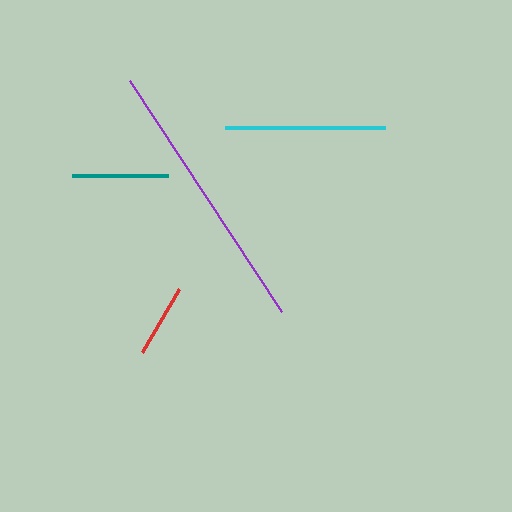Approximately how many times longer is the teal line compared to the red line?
The teal line is approximately 1.3 times the length of the red line.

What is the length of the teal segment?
The teal segment is approximately 96 pixels long.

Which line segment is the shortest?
The red line is the shortest at approximately 73 pixels.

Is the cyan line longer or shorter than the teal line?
The cyan line is longer than the teal line.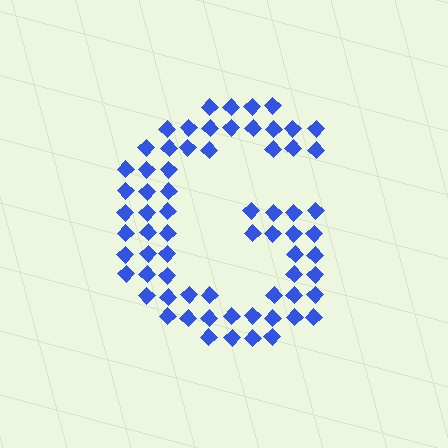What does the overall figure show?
The overall figure shows the letter G.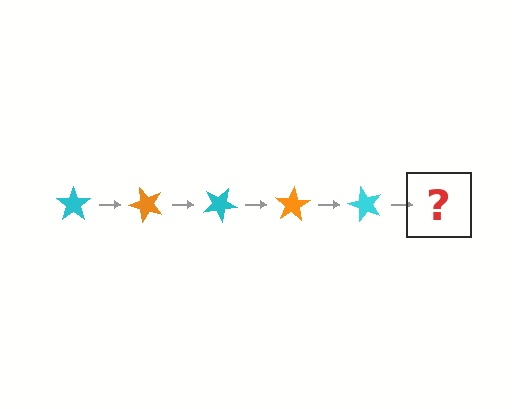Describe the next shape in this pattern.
It should be an orange star, rotated 250 degrees from the start.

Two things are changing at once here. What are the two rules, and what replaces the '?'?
The two rules are that it rotates 50 degrees each step and the color cycles through cyan and orange. The '?' should be an orange star, rotated 250 degrees from the start.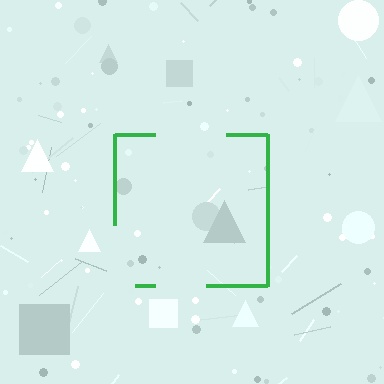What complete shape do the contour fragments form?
The contour fragments form a square.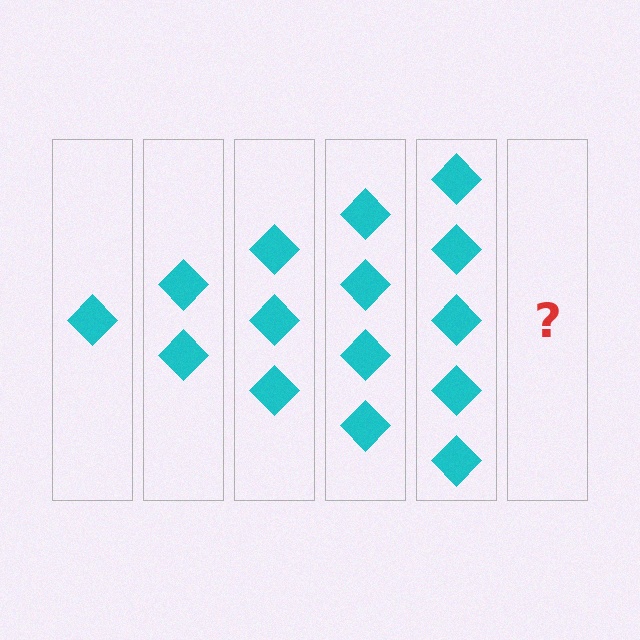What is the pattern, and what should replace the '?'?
The pattern is that each step adds one more diamond. The '?' should be 6 diamonds.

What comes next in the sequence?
The next element should be 6 diamonds.